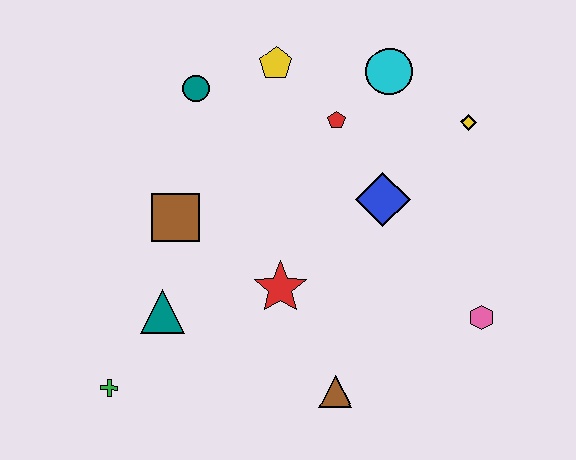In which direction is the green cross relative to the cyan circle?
The green cross is below the cyan circle.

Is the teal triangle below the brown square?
Yes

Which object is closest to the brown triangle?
The red star is closest to the brown triangle.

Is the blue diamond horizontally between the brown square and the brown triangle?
No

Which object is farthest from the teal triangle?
The yellow diamond is farthest from the teal triangle.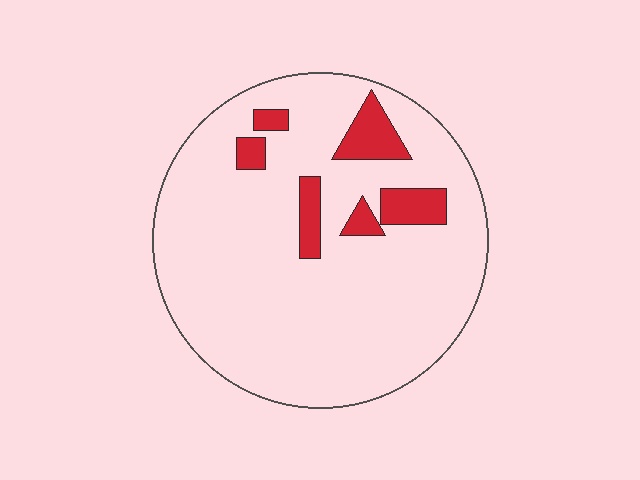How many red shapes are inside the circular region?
6.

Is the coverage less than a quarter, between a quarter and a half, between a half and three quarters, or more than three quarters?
Less than a quarter.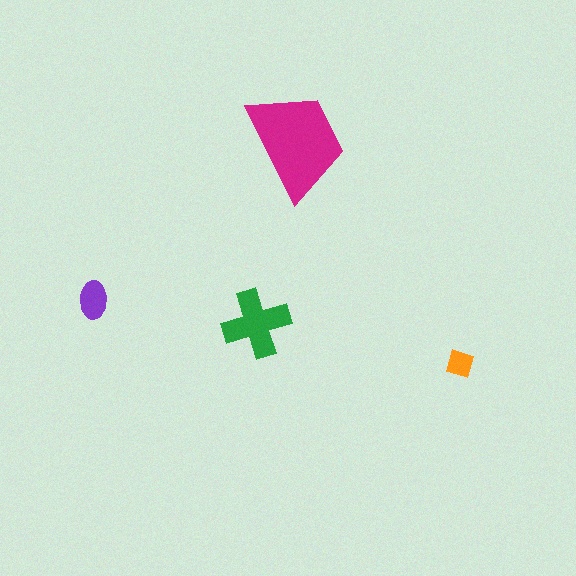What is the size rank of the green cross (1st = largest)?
2nd.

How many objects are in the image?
There are 4 objects in the image.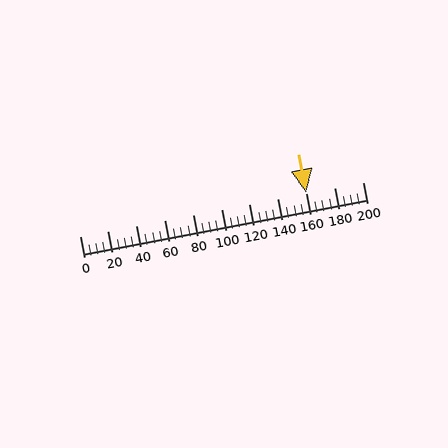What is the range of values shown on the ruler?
The ruler shows values from 0 to 200.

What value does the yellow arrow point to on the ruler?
The yellow arrow points to approximately 160.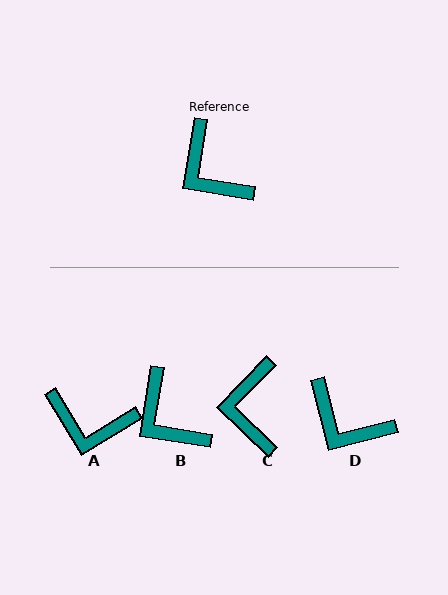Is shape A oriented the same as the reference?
No, it is off by about 40 degrees.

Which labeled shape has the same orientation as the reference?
B.